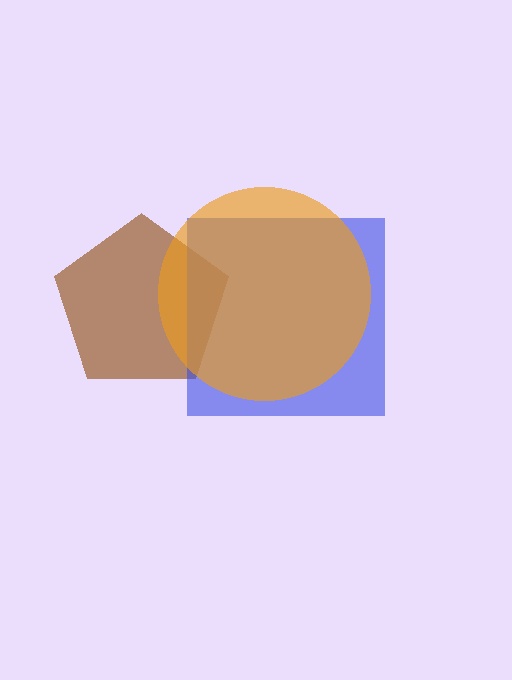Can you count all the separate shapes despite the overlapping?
Yes, there are 3 separate shapes.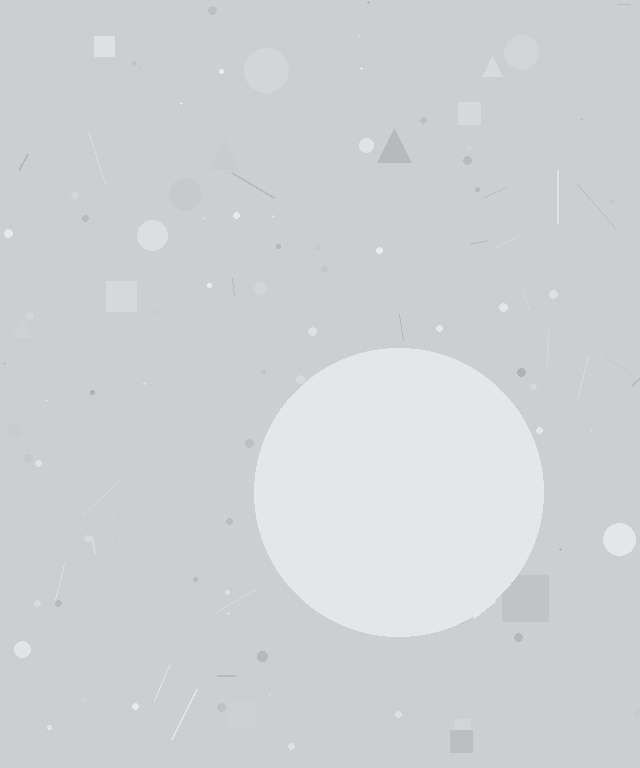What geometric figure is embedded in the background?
A circle is embedded in the background.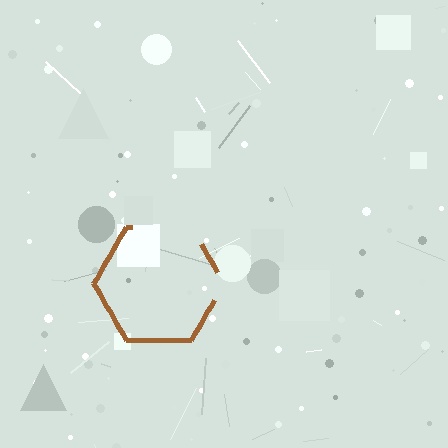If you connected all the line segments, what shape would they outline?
They would outline a hexagon.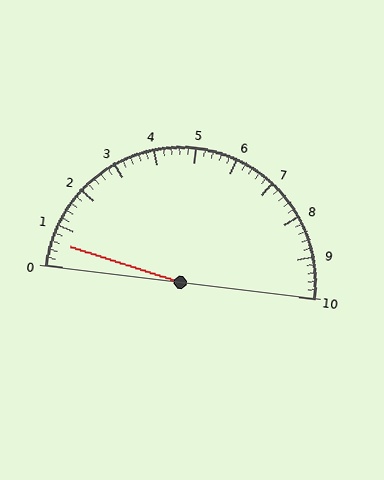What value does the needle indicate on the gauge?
The needle indicates approximately 0.6.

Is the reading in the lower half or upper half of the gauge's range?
The reading is in the lower half of the range (0 to 10).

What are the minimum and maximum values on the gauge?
The gauge ranges from 0 to 10.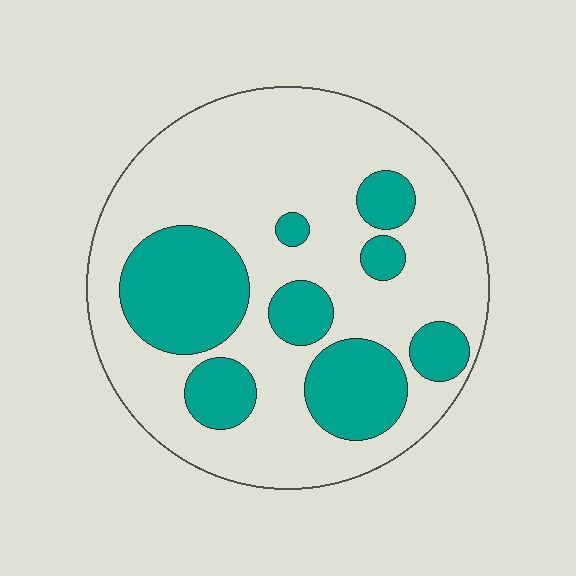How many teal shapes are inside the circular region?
8.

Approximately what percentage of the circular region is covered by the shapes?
Approximately 30%.